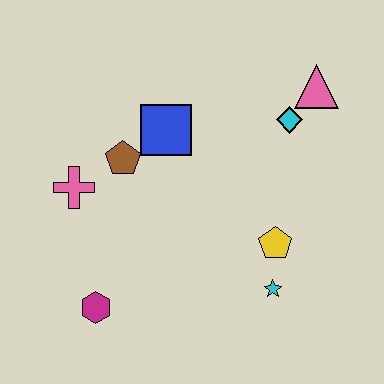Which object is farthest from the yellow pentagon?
The pink cross is farthest from the yellow pentagon.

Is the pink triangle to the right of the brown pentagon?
Yes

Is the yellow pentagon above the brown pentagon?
No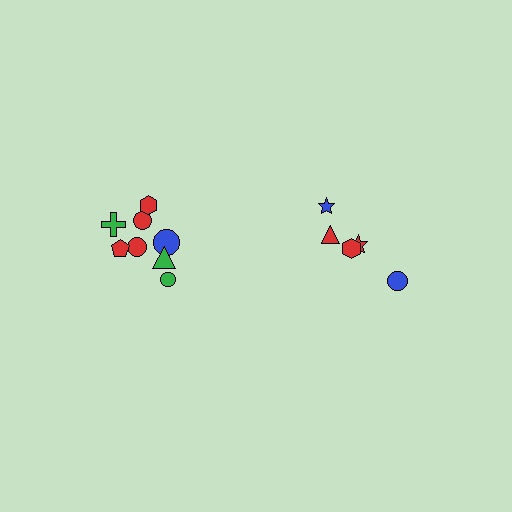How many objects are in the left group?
There are 8 objects.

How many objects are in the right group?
There are 5 objects.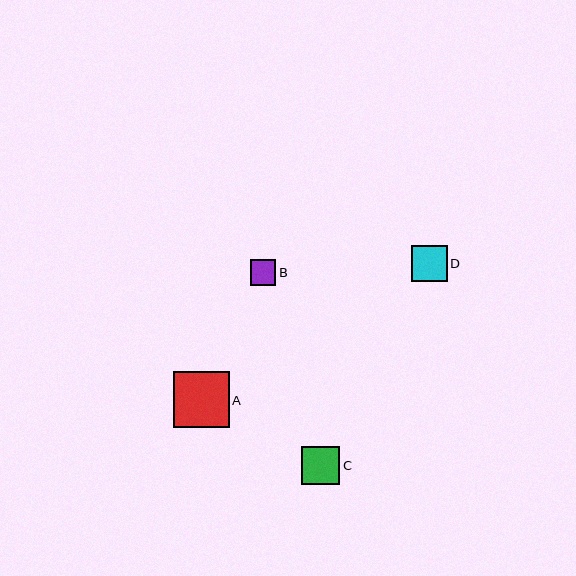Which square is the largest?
Square A is the largest with a size of approximately 56 pixels.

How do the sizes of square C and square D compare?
Square C and square D are approximately the same size.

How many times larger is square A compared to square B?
Square A is approximately 2.2 times the size of square B.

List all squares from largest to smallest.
From largest to smallest: A, C, D, B.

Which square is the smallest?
Square B is the smallest with a size of approximately 26 pixels.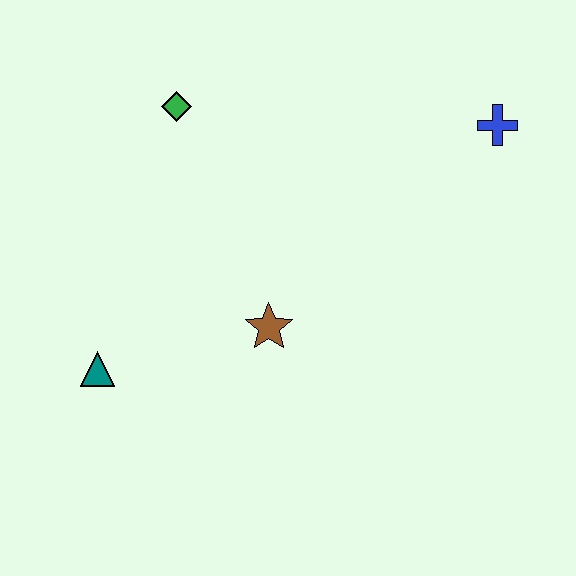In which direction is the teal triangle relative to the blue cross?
The teal triangle is to the left of the blue cross.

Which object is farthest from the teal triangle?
The blue cross is farthest from the teal triangle.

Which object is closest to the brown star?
The teal triangle is closest to the brown star.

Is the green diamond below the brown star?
No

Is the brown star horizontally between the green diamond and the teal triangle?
No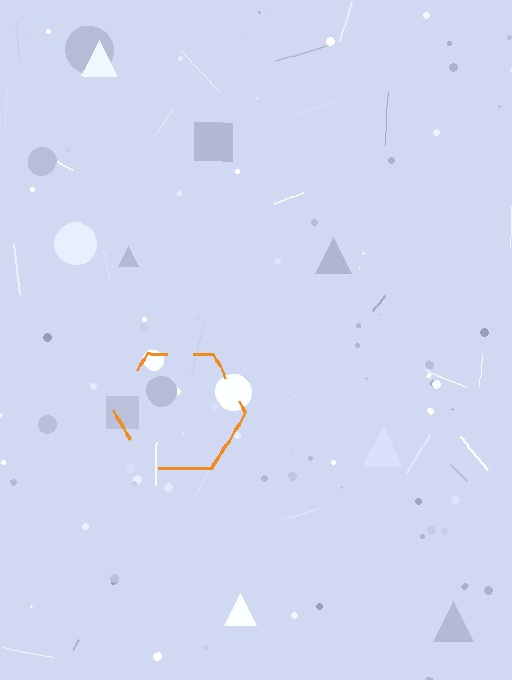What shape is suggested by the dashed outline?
The dashed outline suggests a hexagon.